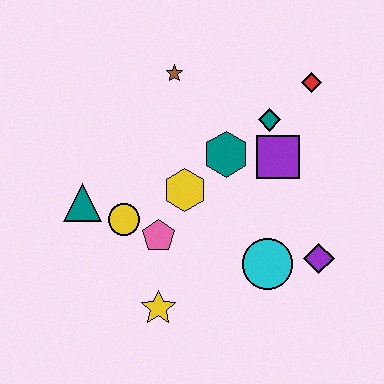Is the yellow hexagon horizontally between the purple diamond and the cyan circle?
No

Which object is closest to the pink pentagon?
The yellow circle is closest to the pink pentagon.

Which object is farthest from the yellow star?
The red diamond is farthest from the yellow star.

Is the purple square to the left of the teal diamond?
No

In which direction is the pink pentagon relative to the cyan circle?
The pink pentagon is to the left of the cyan circle.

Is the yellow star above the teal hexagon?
No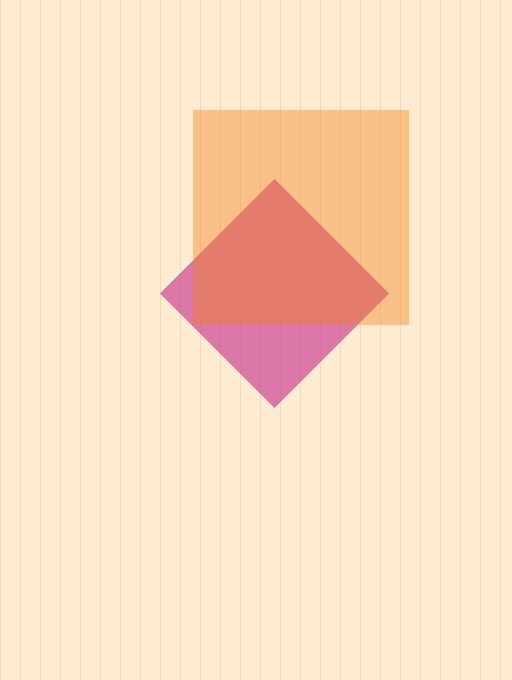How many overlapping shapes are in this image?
There are 2 overlapping shapes in the image.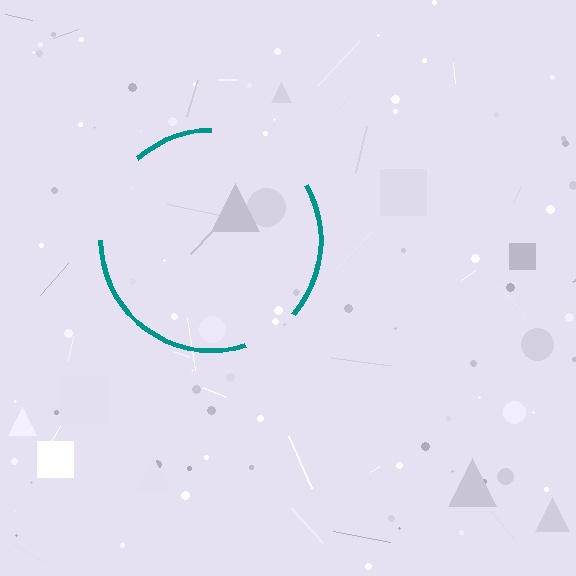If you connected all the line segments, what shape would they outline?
They would outline a circle.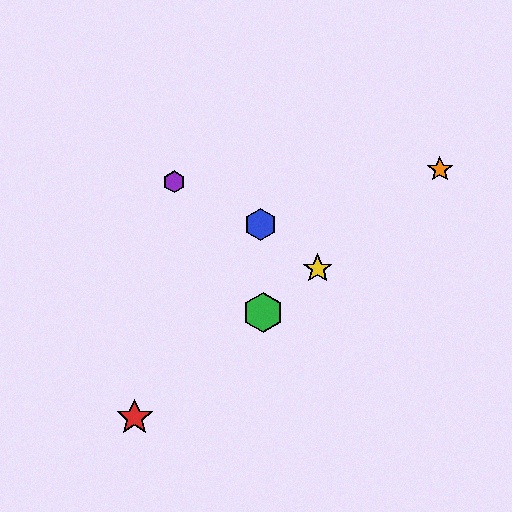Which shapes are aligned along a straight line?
The red star, the green hexagon, the yellow star, the orange star are aligned along a straight line.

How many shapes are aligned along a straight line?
4 shapes (the red star, the green hexagon, the yellow star, the orange star) are aligned along a straight line.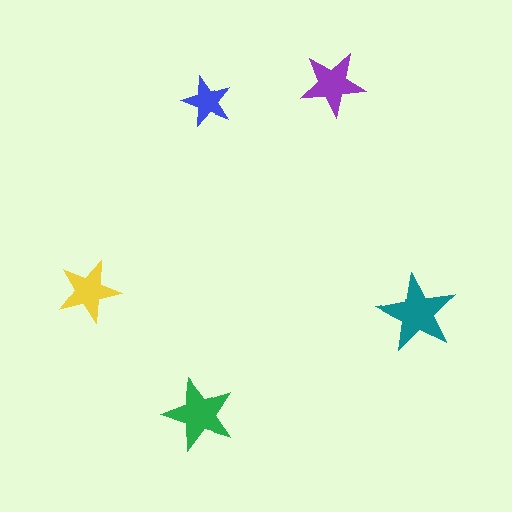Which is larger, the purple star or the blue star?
The purple one.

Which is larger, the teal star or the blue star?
The teal one.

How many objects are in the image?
There are 5 objects in the image.